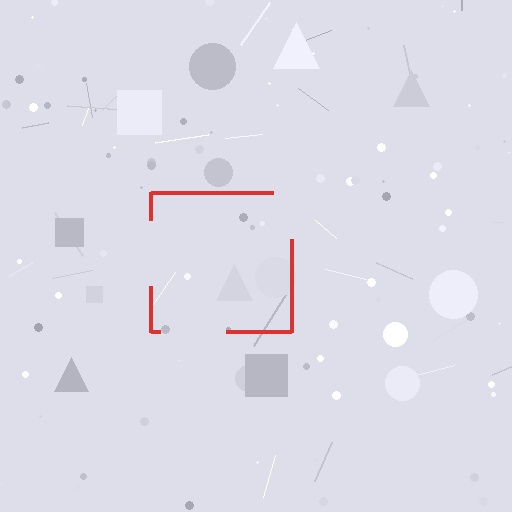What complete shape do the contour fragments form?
The contour fragments form a square.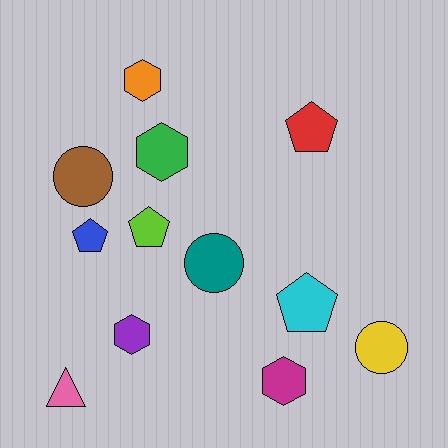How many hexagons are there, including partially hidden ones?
There are 4 hexagons.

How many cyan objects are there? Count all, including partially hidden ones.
There is 1 cyan object.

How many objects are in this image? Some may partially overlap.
There are 12 objects.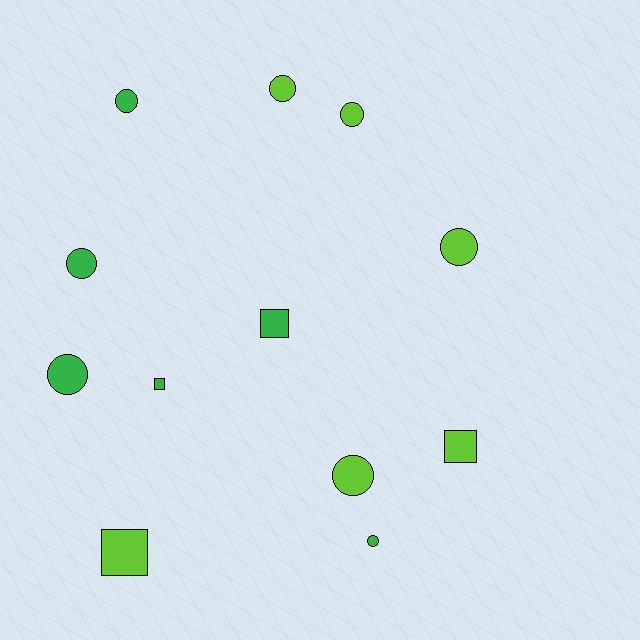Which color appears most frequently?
Green, with 6 objects.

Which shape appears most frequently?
Circle, with 8 objects.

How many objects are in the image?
There are 12 objects.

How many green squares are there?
There are 2 green squares.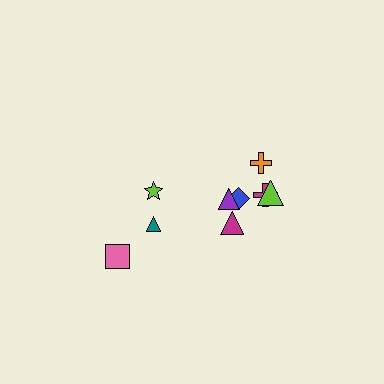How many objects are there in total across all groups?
There are 9 objects.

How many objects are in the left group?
There are 3 objects.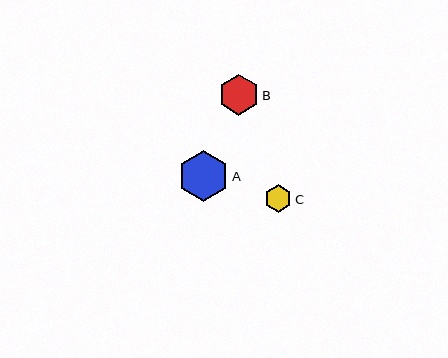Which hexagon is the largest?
Hexagon A is the largest with a size of approximately 51 pixels.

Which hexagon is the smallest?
Hexagon C is the smallest with a size of approximately 27 pixels.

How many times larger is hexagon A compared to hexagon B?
Hexagon A is approximately 1.3 times the size of hexagon B.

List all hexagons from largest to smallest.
From largest to smallest: A, B, C.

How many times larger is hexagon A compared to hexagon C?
Hexagon A is approximately 1.9 times the size of hexagon C.